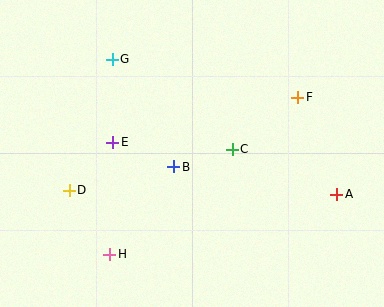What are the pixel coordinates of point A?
Point A is at (337, 194).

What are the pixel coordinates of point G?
Point G is at (112, 59).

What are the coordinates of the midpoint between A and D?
The midpoint between A and D is at (203, 192).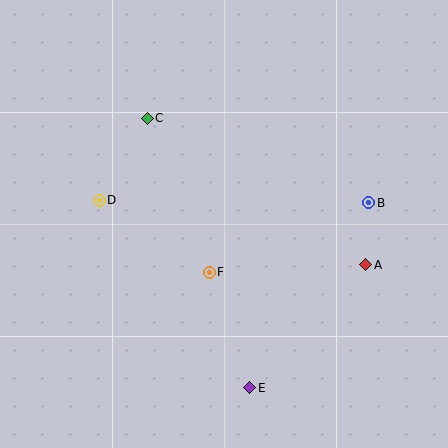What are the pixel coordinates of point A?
Point A is at (366, 265).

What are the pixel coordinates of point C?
Point C is at (147, 118).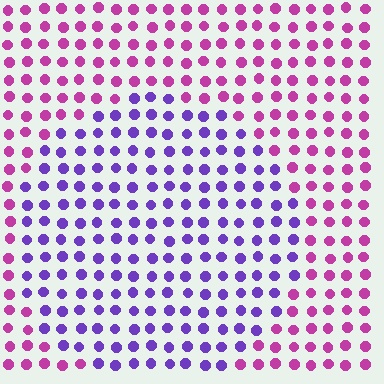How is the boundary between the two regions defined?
The boundary is defined purely by a slight shift in hue (about 50 degrees). Spacing, size, and orientation are identical on both sides.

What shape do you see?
I see a circle.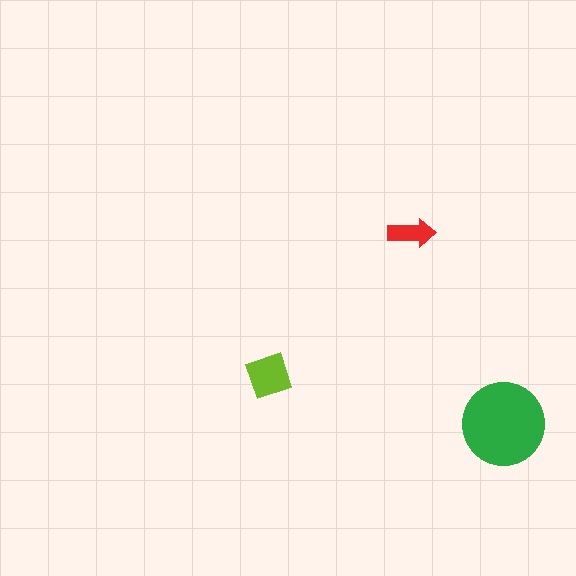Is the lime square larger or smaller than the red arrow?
Larger.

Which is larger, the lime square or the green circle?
The green circle.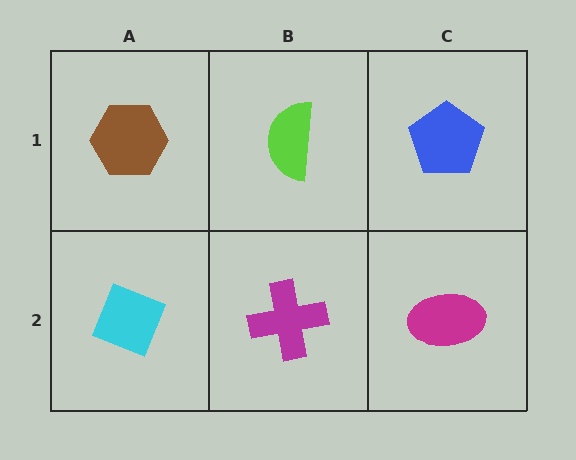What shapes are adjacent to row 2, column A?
A brown hexagon (row 1, column A), a magenta cross (row 2, column B).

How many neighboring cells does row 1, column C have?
2.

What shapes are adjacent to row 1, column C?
A magenta ellipse (row 2, column C), a lime semicircle (row 1, column B).